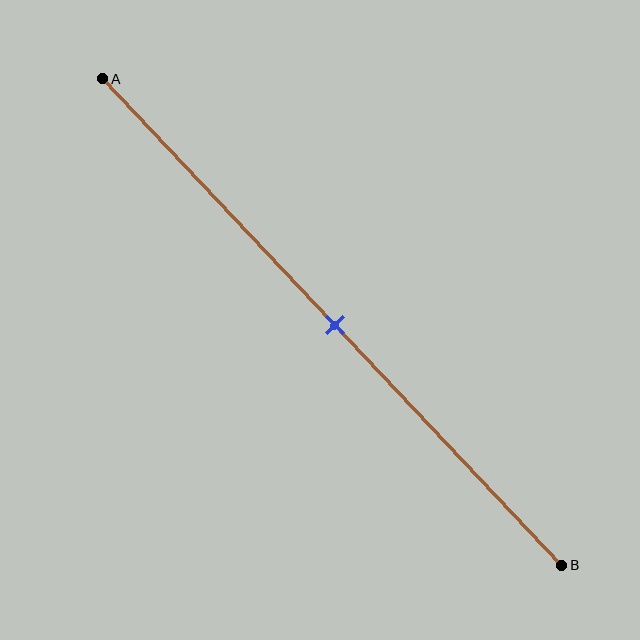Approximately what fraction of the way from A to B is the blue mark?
The blue mark is approximately 50% of the way from A to B.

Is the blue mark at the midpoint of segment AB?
Yes, the mark is approximately at the midpoint.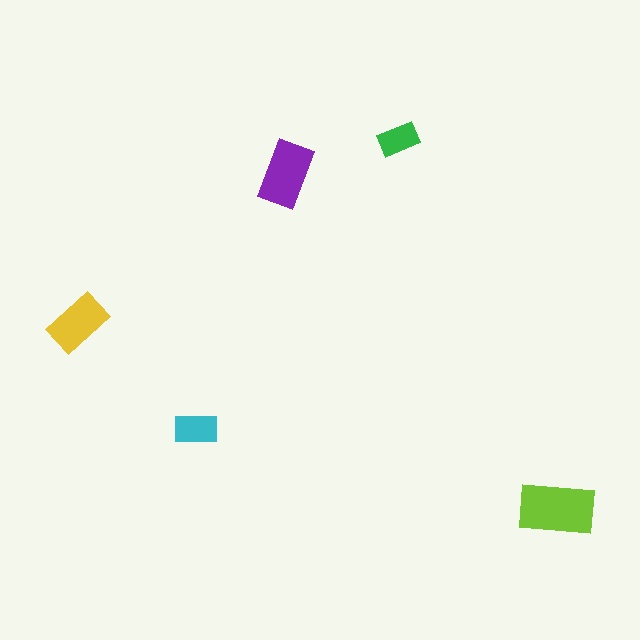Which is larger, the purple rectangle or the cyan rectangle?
The purple one.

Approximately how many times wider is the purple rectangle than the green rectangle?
About 1.5 times wider.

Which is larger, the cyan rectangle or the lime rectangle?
The lime one.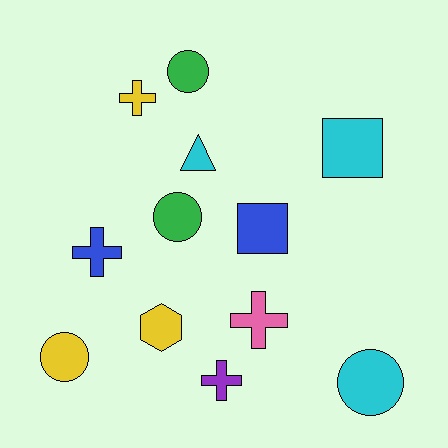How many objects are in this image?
There are 12 objects.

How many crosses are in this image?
There are 4 crosses.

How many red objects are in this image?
There are no red objects.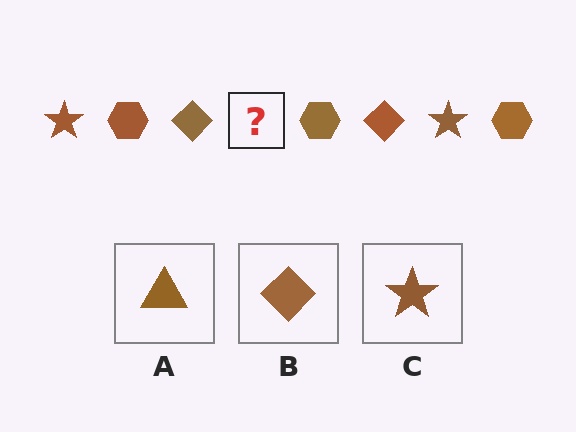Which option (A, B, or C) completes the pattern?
C.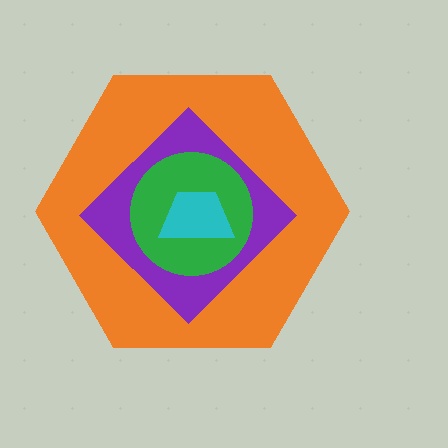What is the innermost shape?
The cyan trapezoid.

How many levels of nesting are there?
4.